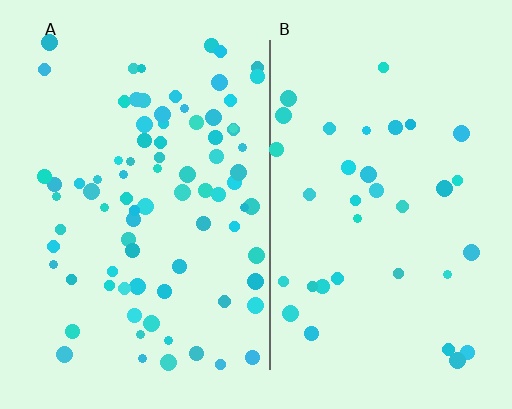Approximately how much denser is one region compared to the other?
Approximately 2.3× — region A over region B.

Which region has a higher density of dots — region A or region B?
A (the left).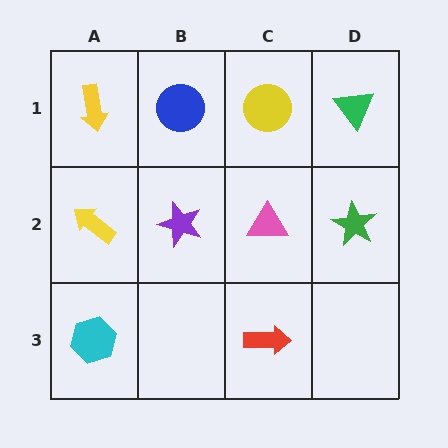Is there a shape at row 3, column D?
No, that cell is empty.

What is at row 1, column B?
A blue circle.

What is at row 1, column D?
A green triangle.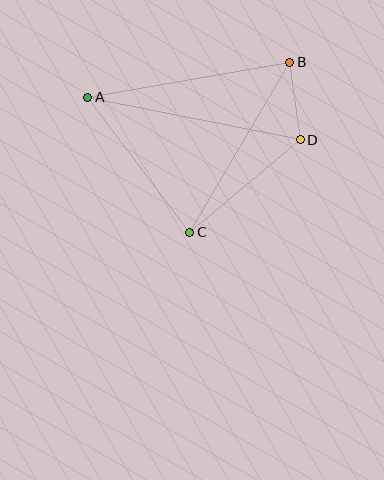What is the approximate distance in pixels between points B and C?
The distance between B and C is approximately 198 pixels.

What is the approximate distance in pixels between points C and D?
The distance between C and D is approximately 144 pixels.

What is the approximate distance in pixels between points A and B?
The distance between A and B is approximately 205 pixels.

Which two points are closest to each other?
Points B and D are closest to each other.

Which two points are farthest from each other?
Points A and D are farthest from each other.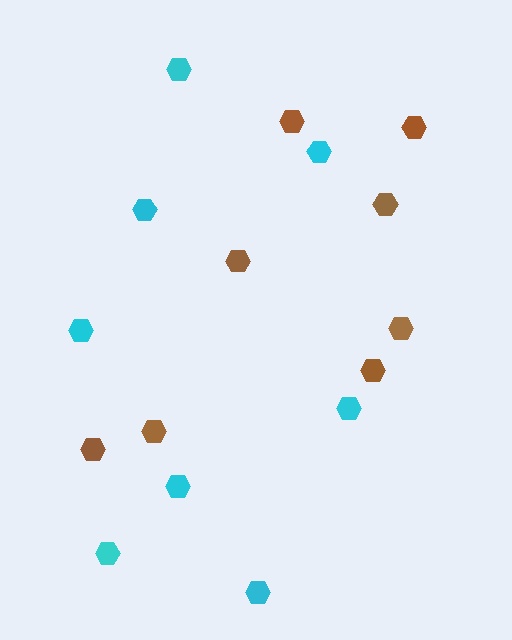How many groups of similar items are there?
There are 2 groups: one group of brown hexagons (8) and one group of cyan hexagons (8).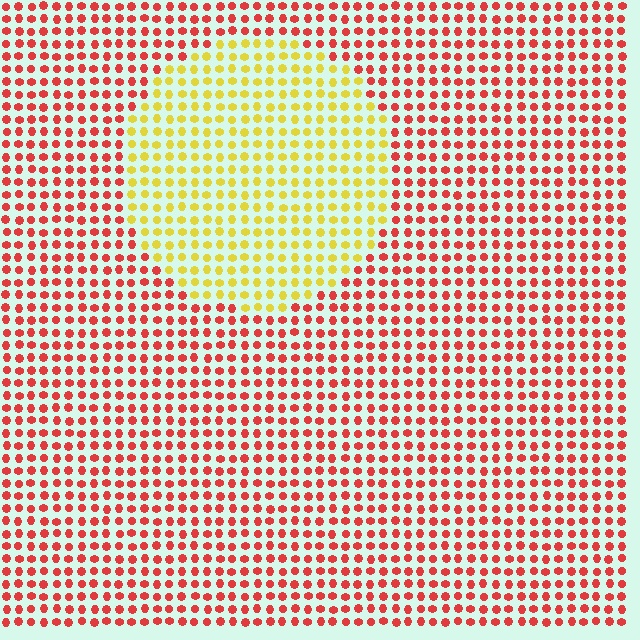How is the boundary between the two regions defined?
The boundary is defined purely by a slight shift in hue (about 58 degrees). Spacing, size, and orientation are identical on both sides.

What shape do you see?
I see a circle.